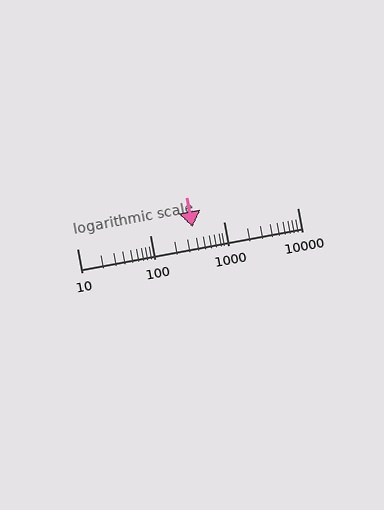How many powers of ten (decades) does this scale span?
The scale spans 3 decades, from 10 to 10000.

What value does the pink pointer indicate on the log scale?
The pointer indicates approximately 370.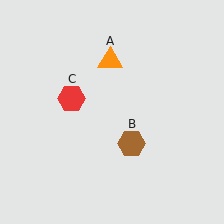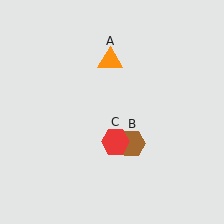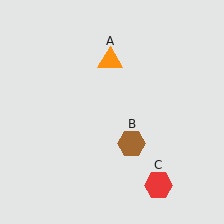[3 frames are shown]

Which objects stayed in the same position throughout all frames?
Orange triangle (object A) and brown hexagon (object B) remained stationary.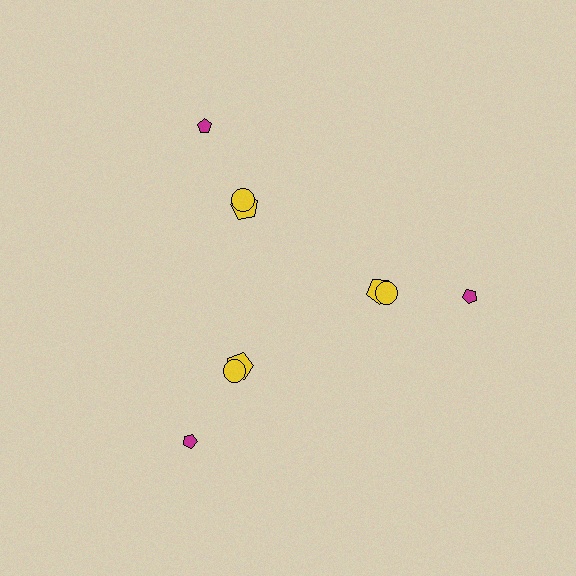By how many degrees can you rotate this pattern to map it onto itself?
The pattern maps onto itself every 120 degrees of rotation.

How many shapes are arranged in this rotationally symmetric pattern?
There are 9 shapes, arranged in 3 groups of 3.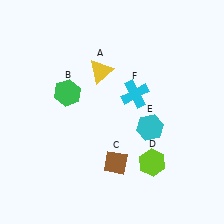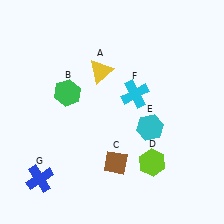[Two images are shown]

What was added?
A blue cross (G) was added in Image 2.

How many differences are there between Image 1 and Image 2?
There is 1 difference between the two images.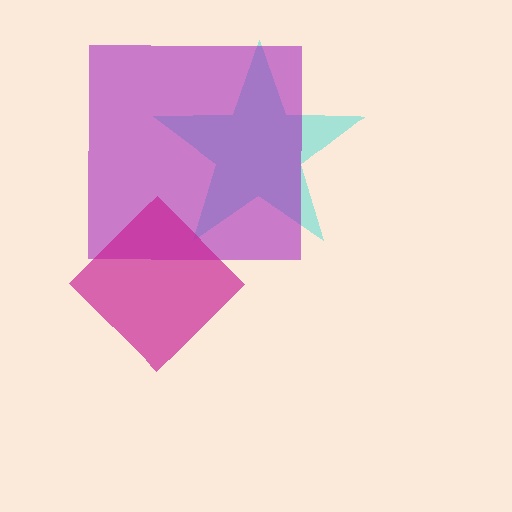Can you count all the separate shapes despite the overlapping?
Yes, there are 3 separate shapes.